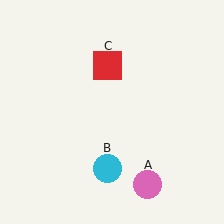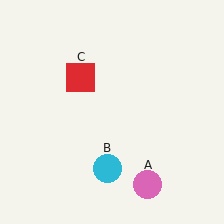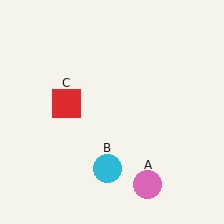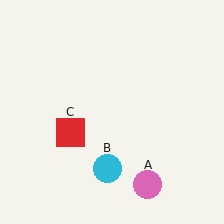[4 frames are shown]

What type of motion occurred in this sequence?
The red square (object C) rotated counterclockwise around the center of the scene.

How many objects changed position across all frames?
1 object changed position: red square (object C).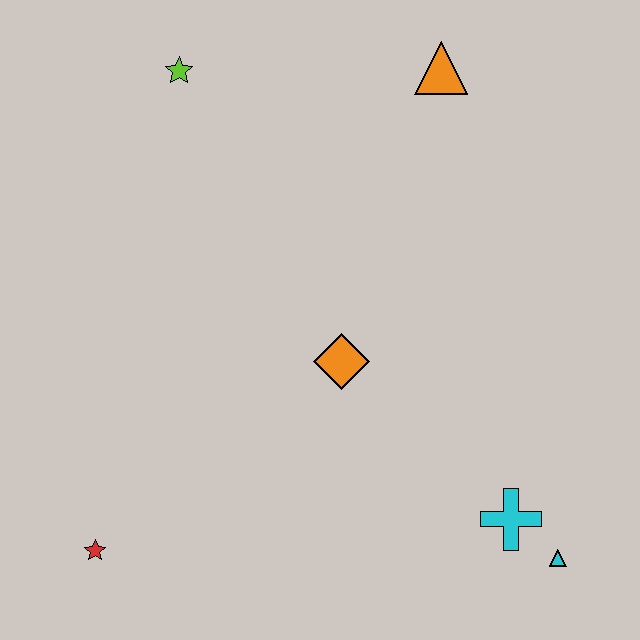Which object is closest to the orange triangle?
The lime star is closest to the orange triangle.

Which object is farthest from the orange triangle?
The red star is farthest from the orange triangle.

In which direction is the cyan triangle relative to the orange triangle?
The cyan triangle is below the orange triangle.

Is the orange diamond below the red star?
No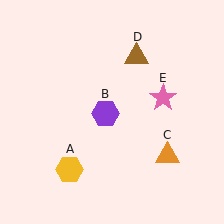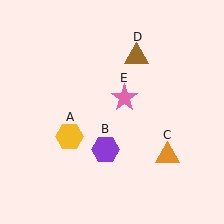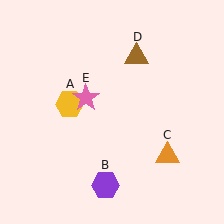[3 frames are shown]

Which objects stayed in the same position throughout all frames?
Orange triangle (object C) and brown triangle (object D) remained stationary.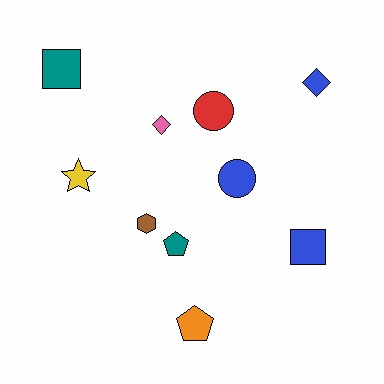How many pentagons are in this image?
There are 2 pentagons.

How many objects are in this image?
There are 10 objects.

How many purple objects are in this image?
There are no purple objects.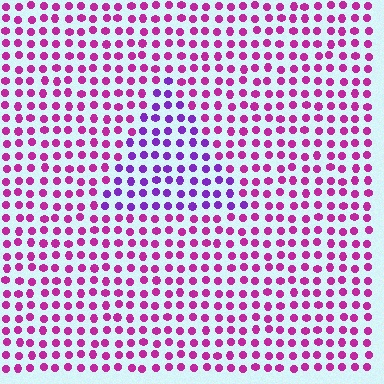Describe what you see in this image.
The image is filled with small magenta elements in a uniform arrangement. A triangle-shaped region is visible where the elements are tinted to a slightly different hue, forming a subtle color boundary.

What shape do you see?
I see a triangle.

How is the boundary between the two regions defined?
The boundary is defined purely by a slight shift in hue (about 38 degrees). Spacing, size, and orientation are identical on both sides.